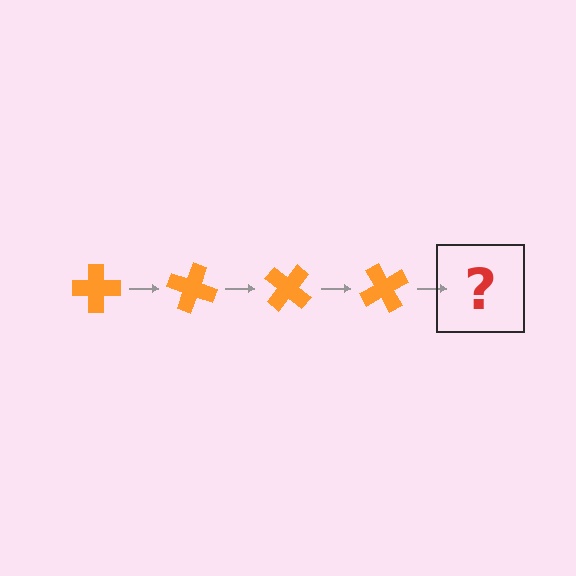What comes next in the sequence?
The next element should be an orange cross rotated 80 degrees.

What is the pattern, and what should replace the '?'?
The pattern is that the cross rotates 20 degrees each step. The '?' should be an orange cross rotated 80 degrees.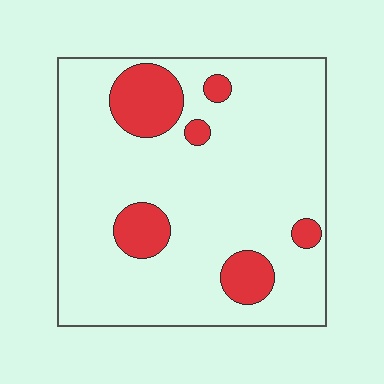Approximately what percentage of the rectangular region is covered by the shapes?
Approximately 15%.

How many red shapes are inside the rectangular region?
6.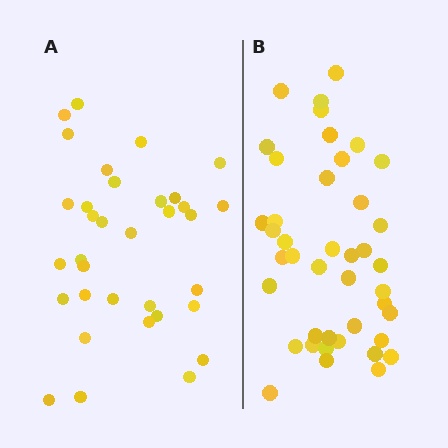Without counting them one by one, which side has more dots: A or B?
Region B (the right region) has more dots.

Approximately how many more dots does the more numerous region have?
Region B has roughly 8 or so more dots than region A.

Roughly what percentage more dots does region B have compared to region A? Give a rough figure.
About 25% more.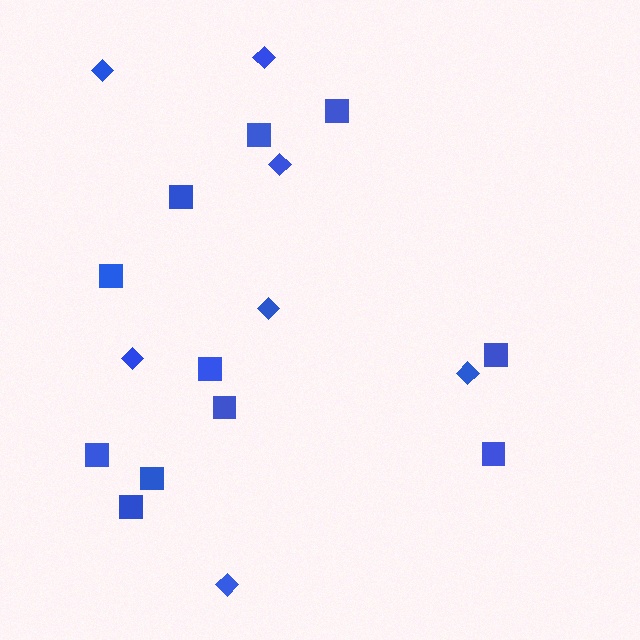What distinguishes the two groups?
There are 2 groups: one group of diamonds (7) and one group of squares (11).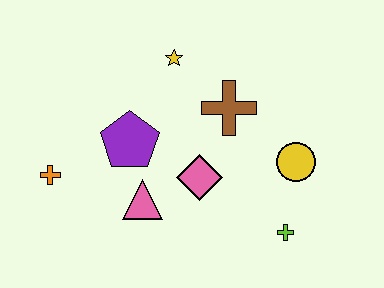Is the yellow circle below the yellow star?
Yes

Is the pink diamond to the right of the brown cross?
No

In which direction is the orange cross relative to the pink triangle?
The orange cross is to the left of the pink triangle.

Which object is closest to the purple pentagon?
The pink triangle is closest to the purple pentagon.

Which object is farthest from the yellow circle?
The orange cross is farthest from the yellow circle.